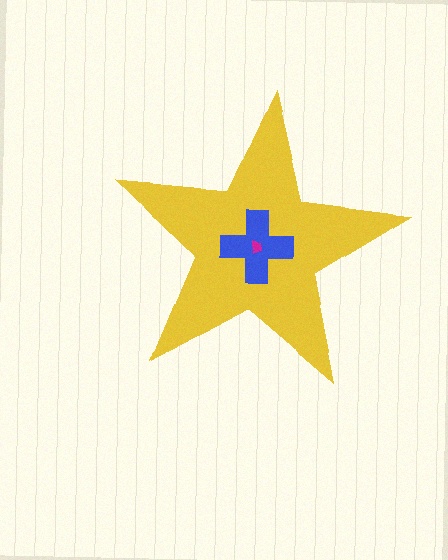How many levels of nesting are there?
3.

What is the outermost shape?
The yellow star.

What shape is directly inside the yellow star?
The blue cross.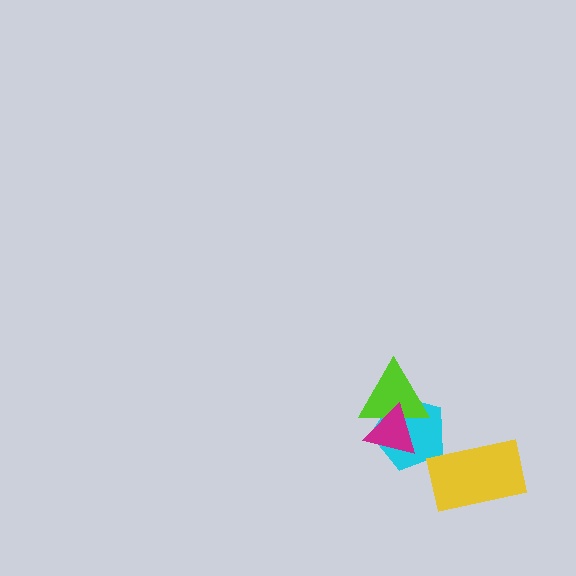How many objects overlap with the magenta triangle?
2 objects overlap with the magenta triangle.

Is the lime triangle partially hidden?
Yes, it is partially covered by another shape.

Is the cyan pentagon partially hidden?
Yes, it is partially covered by another shape.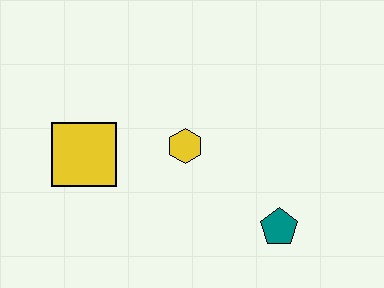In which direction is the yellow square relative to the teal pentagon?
The yellow square is to the left of the teal pentagon.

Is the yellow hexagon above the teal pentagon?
Yes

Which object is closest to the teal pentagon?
The yellow hexagon is closest to the teal pentagon.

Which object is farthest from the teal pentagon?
The yellow square is farthest from the teal pentagon.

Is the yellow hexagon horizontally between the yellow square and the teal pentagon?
Yes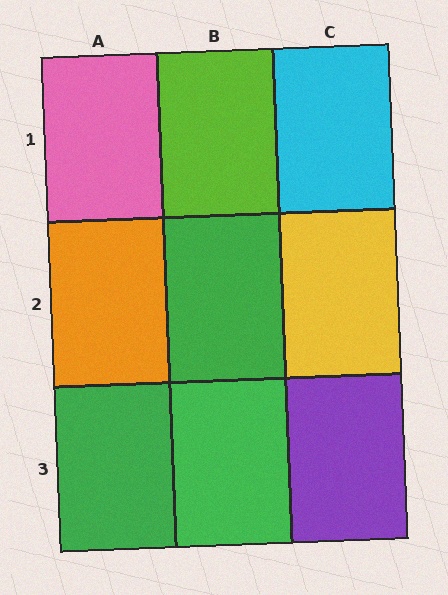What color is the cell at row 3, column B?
Green.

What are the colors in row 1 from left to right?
Pink, lime, cyan.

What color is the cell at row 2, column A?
Orange.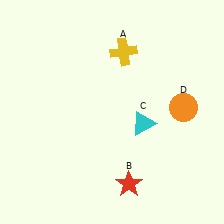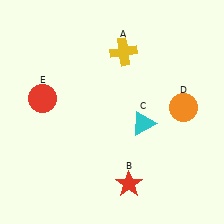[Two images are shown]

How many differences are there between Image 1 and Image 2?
There is 1 difference between the two images.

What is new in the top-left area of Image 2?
A red circle (E) was added in the top-left area of Image 2.